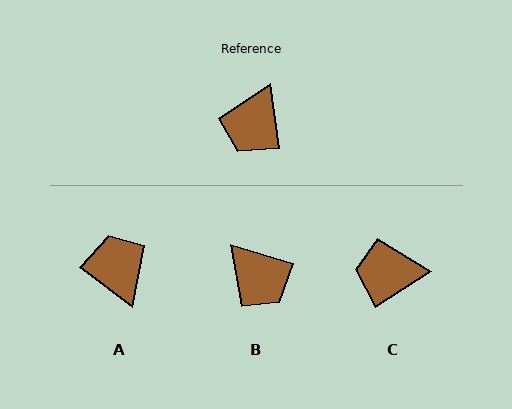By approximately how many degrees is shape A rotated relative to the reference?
Approximately 135 degrees clockwise.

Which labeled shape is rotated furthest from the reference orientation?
A, about 135 degrees away.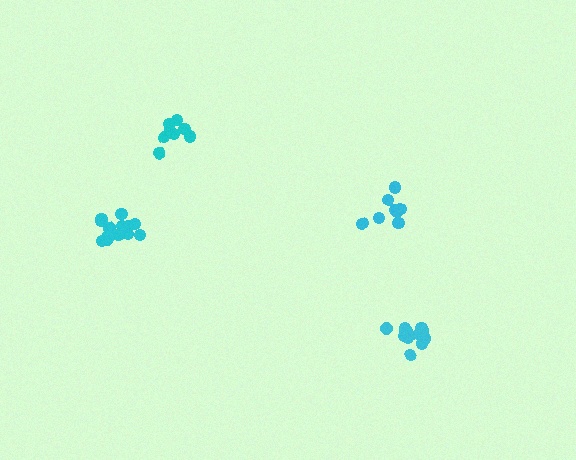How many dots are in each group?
Group 1: 13 dots, Group 2: 13 dots, Group 3: 8 dots, Group 4: 8 dots (42 total).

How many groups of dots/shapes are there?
There are 4 groups.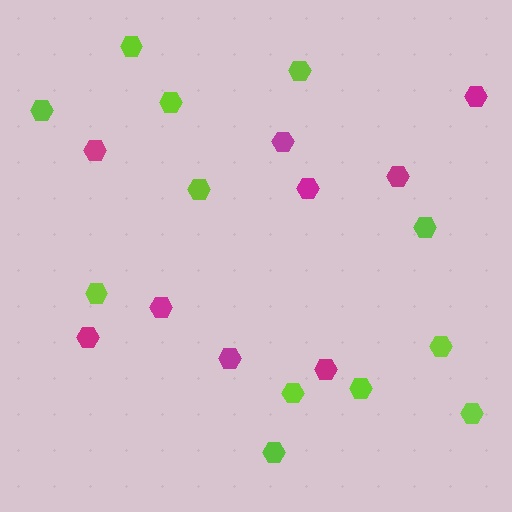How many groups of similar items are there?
There are 2 groups: one group of lime hexagons (12) and one group of magenta hexagons (9).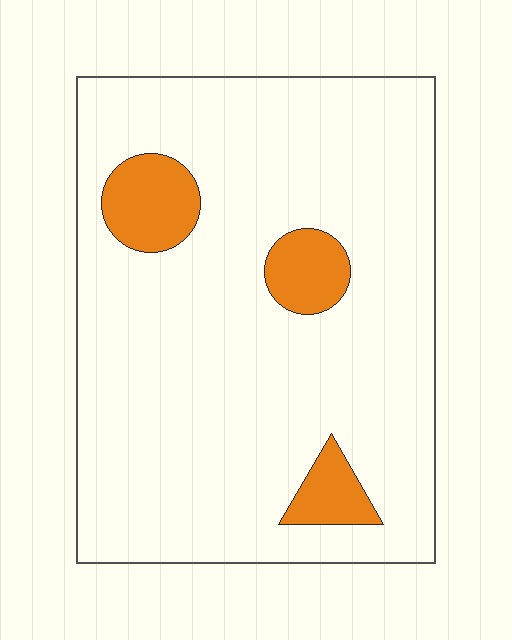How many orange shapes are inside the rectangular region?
3.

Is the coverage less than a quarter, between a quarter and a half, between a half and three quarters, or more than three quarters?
Less than a quarter.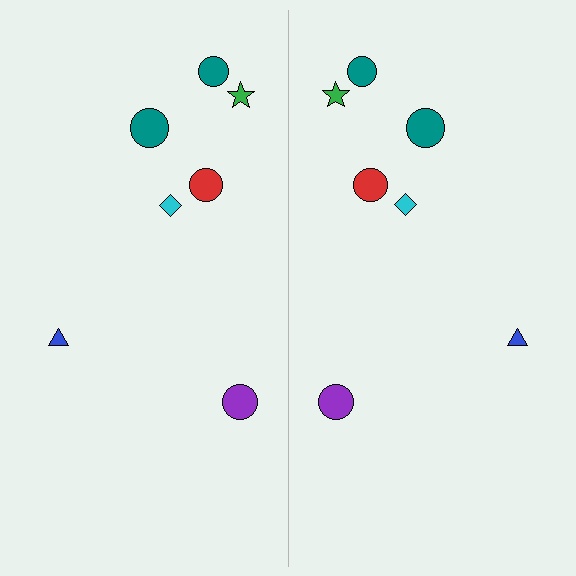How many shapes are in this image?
There are 14 shapes in this image.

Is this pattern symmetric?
Yes, this pattern has bilateral (reflection) symmetry.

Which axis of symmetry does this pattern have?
The pattern has a vertical axis of symmetry running through the center of the image.